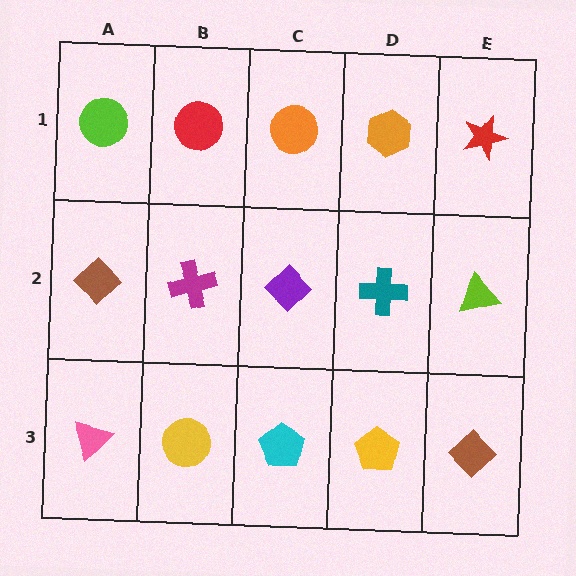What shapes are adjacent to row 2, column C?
An orange circle (row 1, column C), a cyan pentagon (row 3, column C), a magenta cross (row 2, column B), a teal cross (row 2, column D).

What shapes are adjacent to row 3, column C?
A purple diamond (row 2, column C), a yellow circle (row 3, column B), a yellow pentagon (row 3, column D).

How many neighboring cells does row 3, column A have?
2.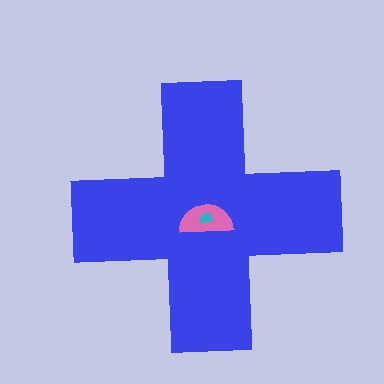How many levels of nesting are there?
3.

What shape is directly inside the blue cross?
The pink semicircle.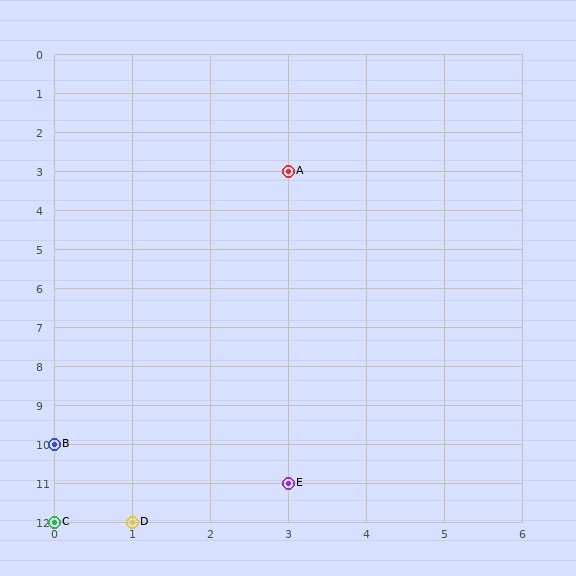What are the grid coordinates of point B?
Point B is at grid coordinates (0, 10).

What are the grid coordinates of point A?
Point A is at grid coordinates (3, 3).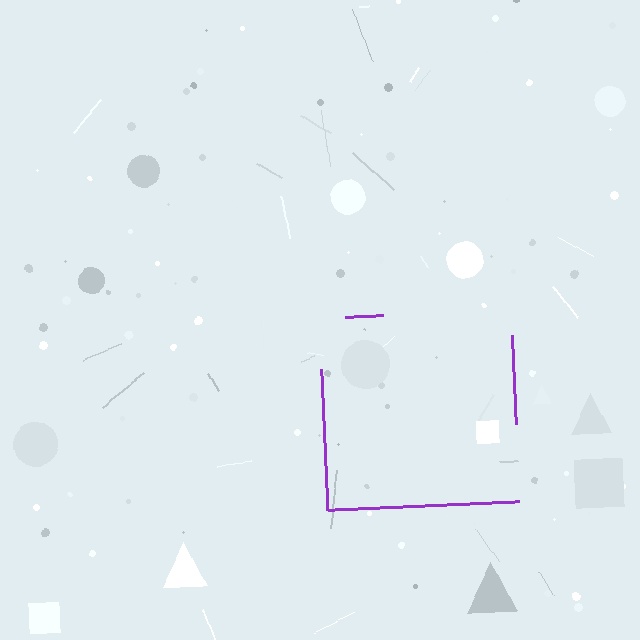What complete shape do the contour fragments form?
The contour fragments form a square.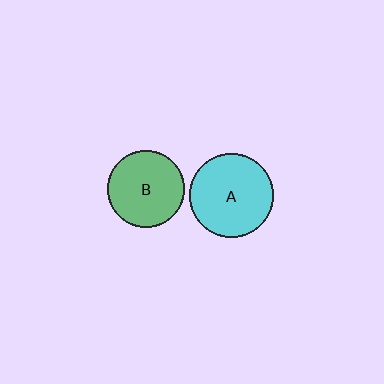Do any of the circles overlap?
No, none of the circles overlap.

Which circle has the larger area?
Circle A (cyan).